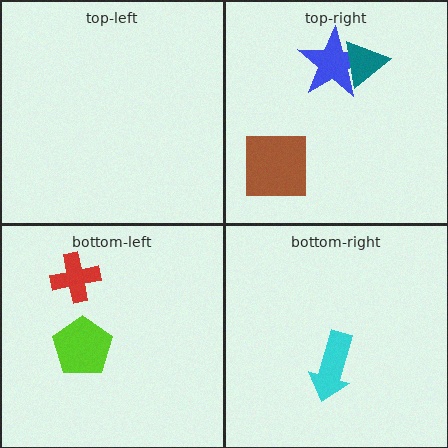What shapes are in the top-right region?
The blue star, the brown square, the teal triangle.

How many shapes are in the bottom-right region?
1.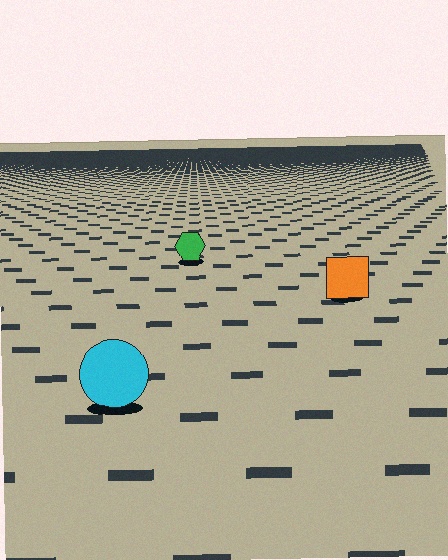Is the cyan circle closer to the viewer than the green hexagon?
Yes. The cyan circle is closer — you can tell from the texture gradient: the ground texture is coarser near it.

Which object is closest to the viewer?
The cyan circle is closest. The texture marks near it are larger and more spread out.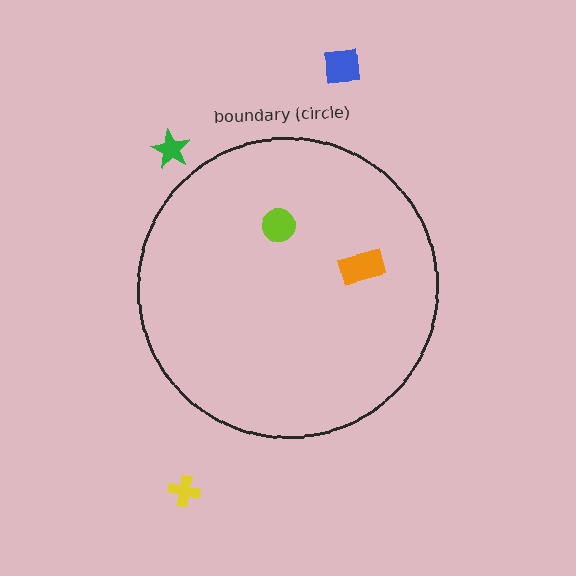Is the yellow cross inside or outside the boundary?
Outside.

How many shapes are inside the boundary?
2 inside, 3 outside.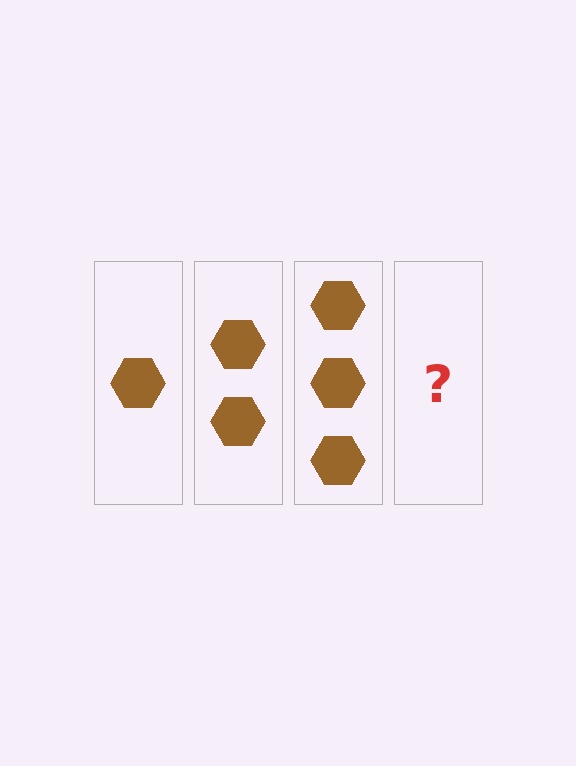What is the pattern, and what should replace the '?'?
The pattern is that each step adds one more hexagon. The '?' should be 4 hexagons.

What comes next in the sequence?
The next element should be 4 hexagons.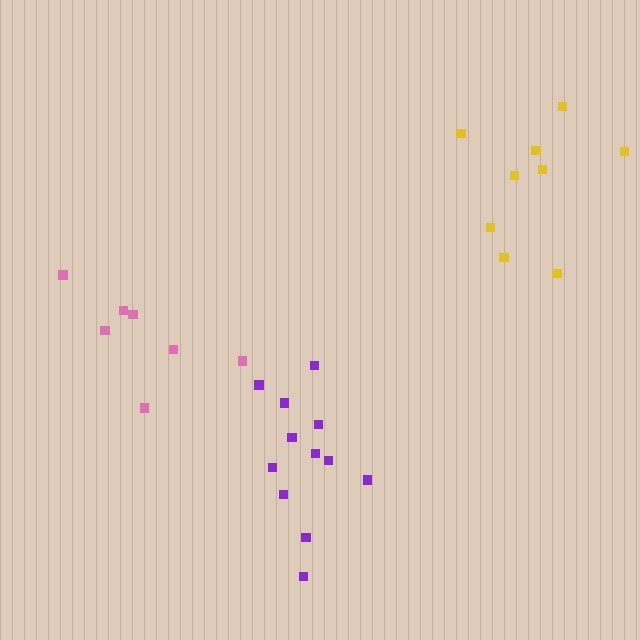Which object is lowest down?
The purple cluster is bottommost.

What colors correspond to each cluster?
The clusters are colored: pink, purple, yellow.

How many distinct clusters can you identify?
There are 3 distinct clusters.